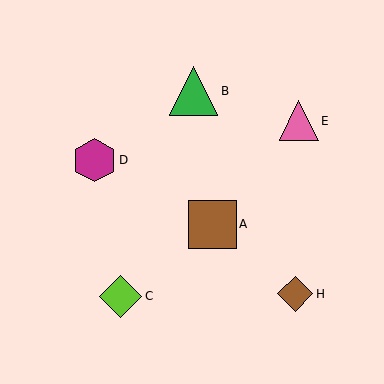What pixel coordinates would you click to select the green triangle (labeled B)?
Click at (194, 91) to select the green triangle B.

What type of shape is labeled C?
Shape C is a lime diamond.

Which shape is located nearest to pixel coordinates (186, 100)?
The green triangle (labeled B) at (194, 91) is nearest to that location.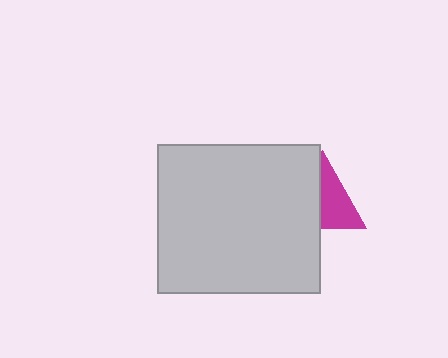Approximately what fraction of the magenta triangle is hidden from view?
Roughly 48% of the magenta triangle is hidden behind the light gray rectangle.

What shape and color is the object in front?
The object in front is a light gray rectangle.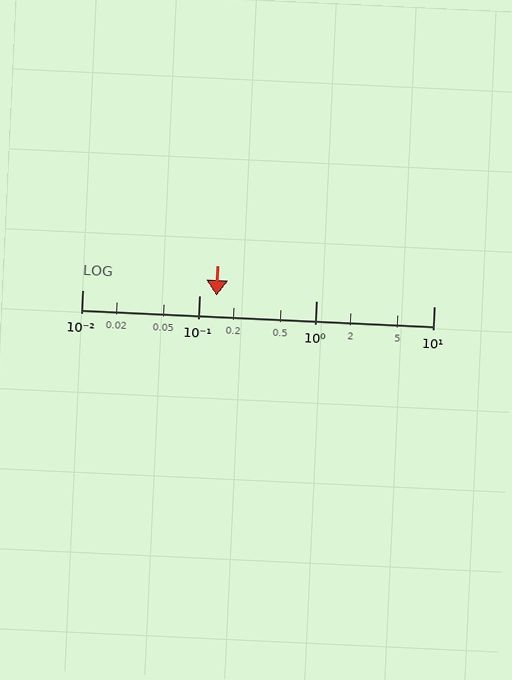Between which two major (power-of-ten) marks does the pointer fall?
The pointer is between 0.1 and 1.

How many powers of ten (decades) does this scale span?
The scale spans 3 decades, from 0.01 to 10.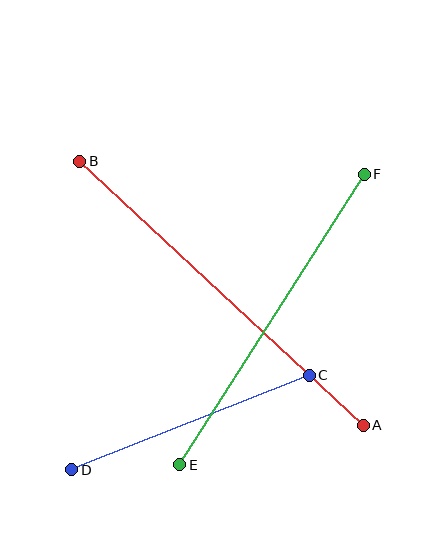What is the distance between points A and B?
The distance is approximately 387 pixels.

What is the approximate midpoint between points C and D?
The midpoint is at approximately (190, 422) pixels.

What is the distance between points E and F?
The distance is approximately 344 pixels.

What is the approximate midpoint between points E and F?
The midpoint is at approximately (272, 320) pixels.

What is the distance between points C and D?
The distance is approximately 256 pixels.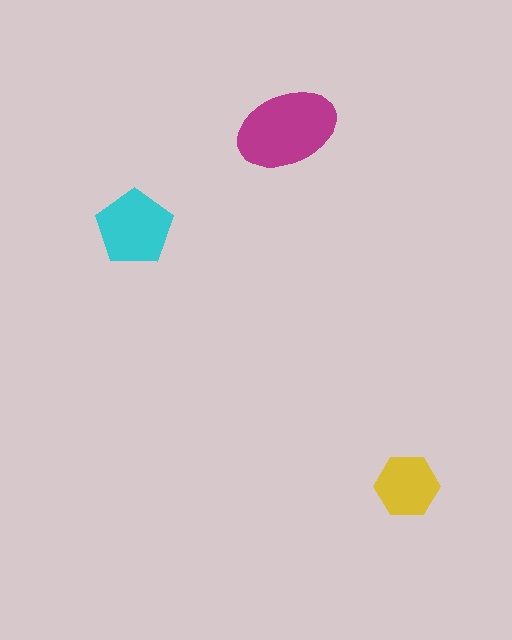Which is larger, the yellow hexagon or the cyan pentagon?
The cyan pentagon.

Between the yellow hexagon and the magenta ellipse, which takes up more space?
The magenta ellipse.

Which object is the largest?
The magenta ellipse.